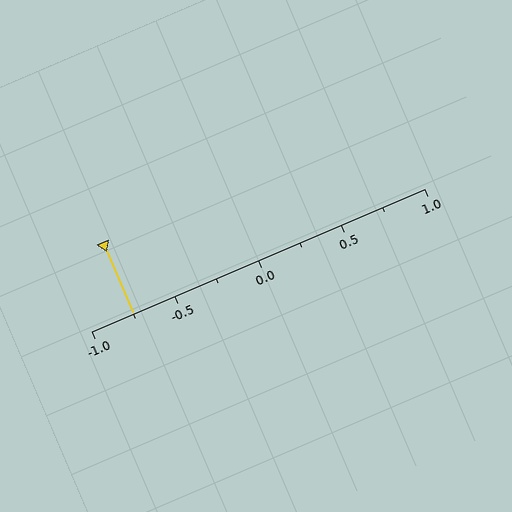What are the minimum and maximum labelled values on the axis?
The axis runs from -1.0 to 1.0.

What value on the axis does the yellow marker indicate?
The marker indicates approximately -0.75.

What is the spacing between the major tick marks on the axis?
The major ticks are spaced 0.5 apart.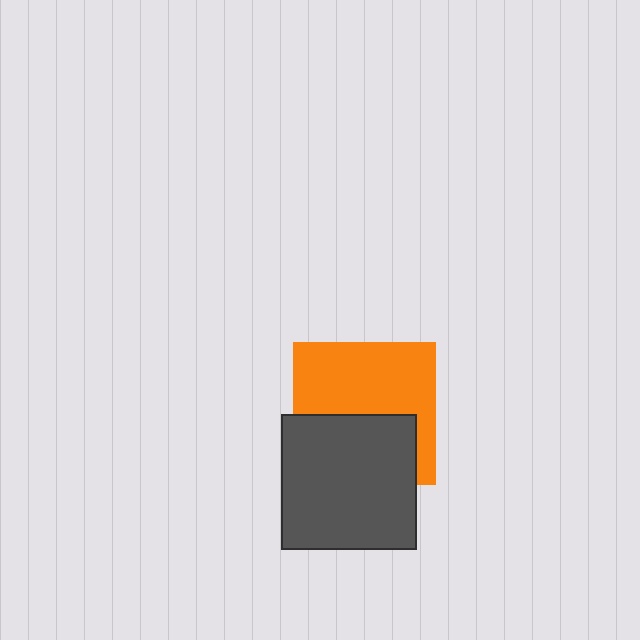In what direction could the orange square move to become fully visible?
The orange square could move up. That would shift it out from behind the dark gray square entirely.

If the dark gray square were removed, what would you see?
You would see the complete orange square.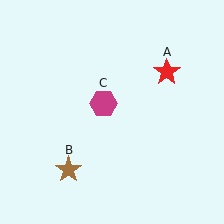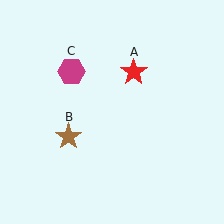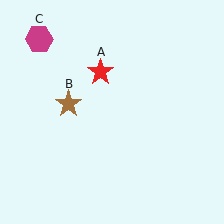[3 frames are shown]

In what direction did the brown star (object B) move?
The brown star (object B) moved up.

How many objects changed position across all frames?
3 objects changed position: red star (object A), brown star (object B), magenta hexagon (object C).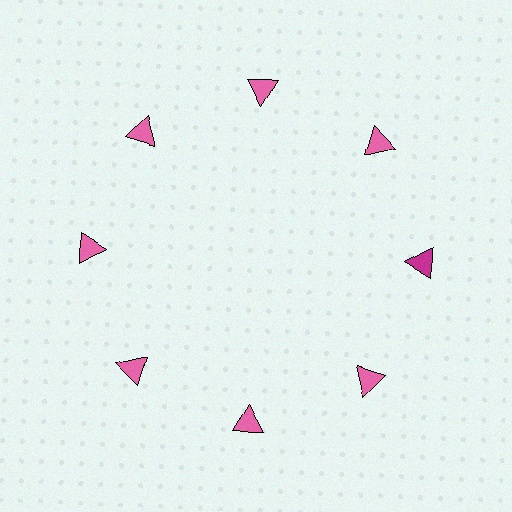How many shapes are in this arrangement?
There are 8 shapes arranged in a ring pattern.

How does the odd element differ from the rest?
It has a different color: magenta instead of pink.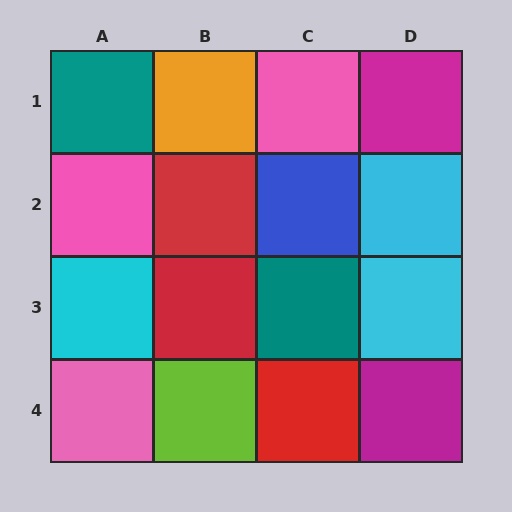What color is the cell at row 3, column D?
Cyan.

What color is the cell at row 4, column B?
Lime.